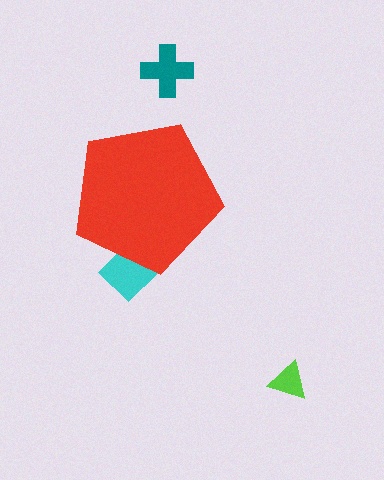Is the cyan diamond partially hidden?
Yes, the cyan diamond is partially hidden behind the red pentagon.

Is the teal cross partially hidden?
No, the teal cross is fully visible.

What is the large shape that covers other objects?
A red pentagon.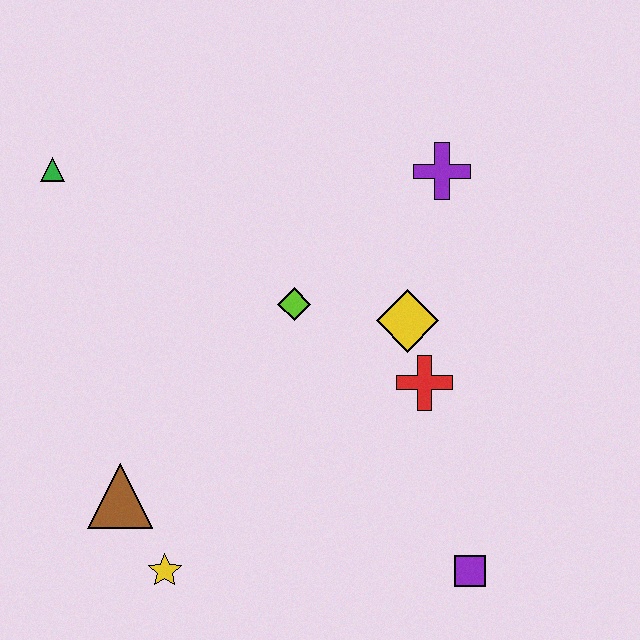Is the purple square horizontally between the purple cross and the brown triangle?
No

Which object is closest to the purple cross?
The yellow diamond is closest to the purple cross.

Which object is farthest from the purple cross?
The yellow star is farthest from the purple cross.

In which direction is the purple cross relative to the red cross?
The purple cross is above the red cross.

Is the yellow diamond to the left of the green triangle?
No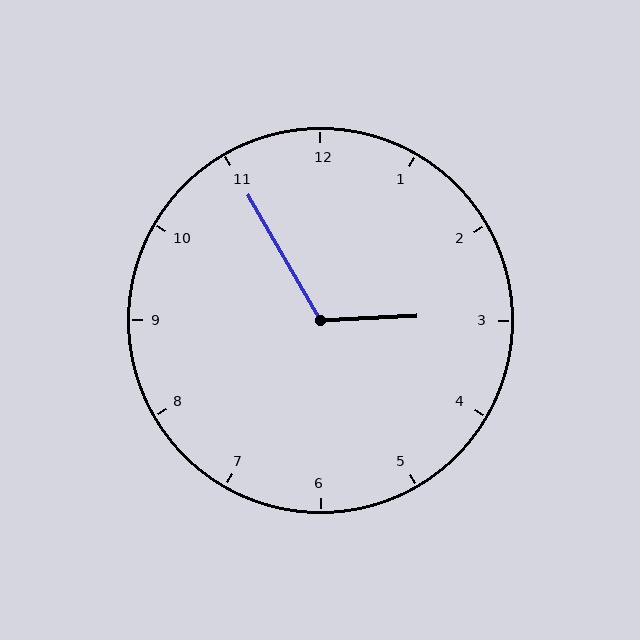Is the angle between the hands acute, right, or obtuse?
It is obtuse.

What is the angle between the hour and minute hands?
Approximately 118 degrees.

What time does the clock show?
2:55.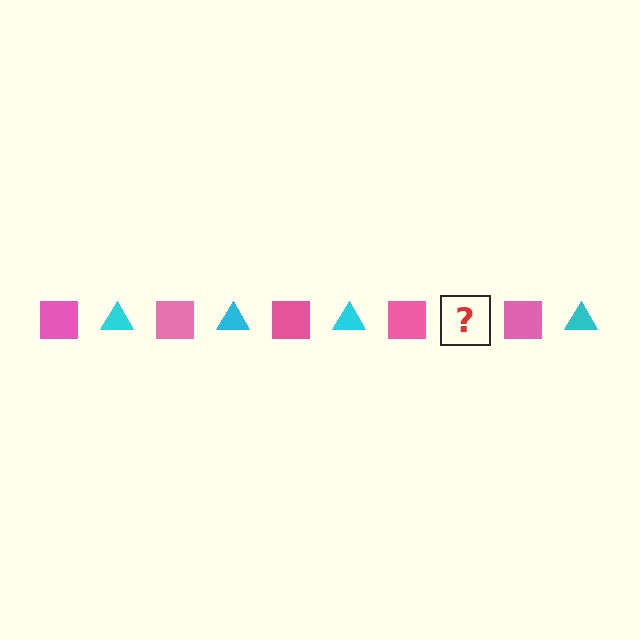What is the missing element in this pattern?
The missing element is a cyan triangle.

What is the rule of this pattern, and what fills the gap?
The rule is that the pattern alternates between pink square and cyan triangle. The gap should be filled with a cyan triangle.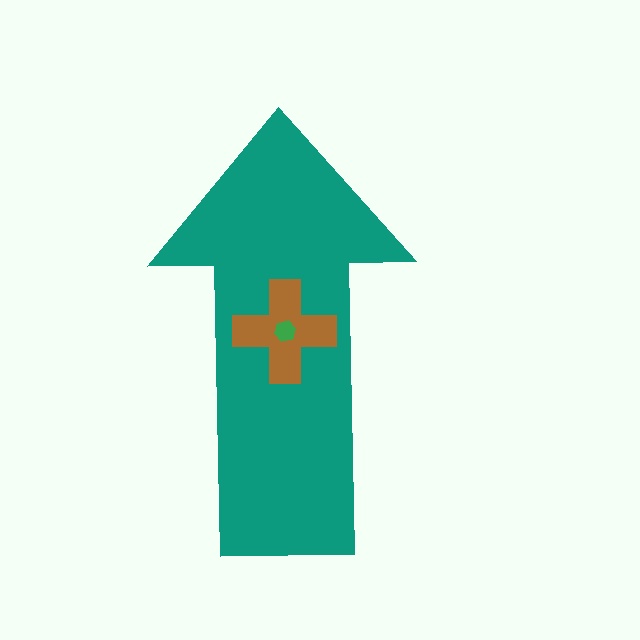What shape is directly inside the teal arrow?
The brown cross.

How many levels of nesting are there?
3.